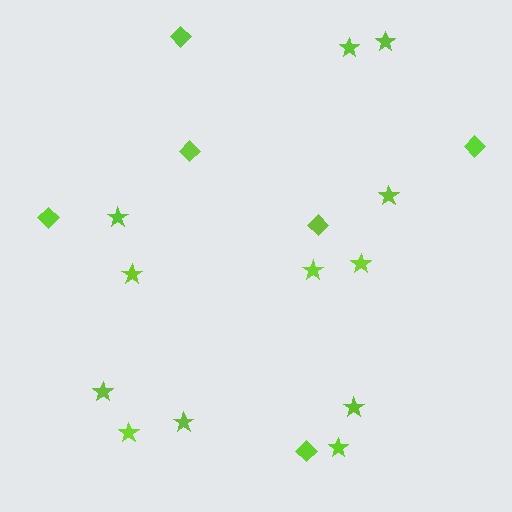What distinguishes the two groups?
There are 2 groups: one group of diamonds (6) and one group of stars (12).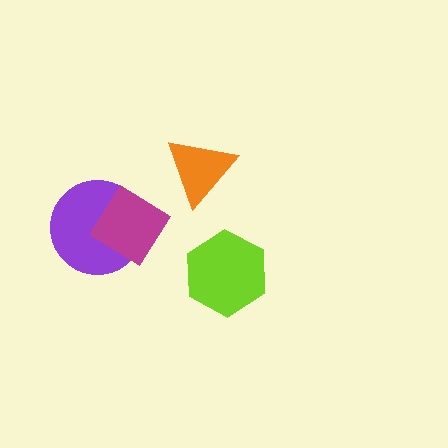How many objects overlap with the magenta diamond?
1 object overlaps with the magenta diamond.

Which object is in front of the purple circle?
The magenta diamond is in front of the purple circle.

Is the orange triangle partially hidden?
No, no other shape covers it.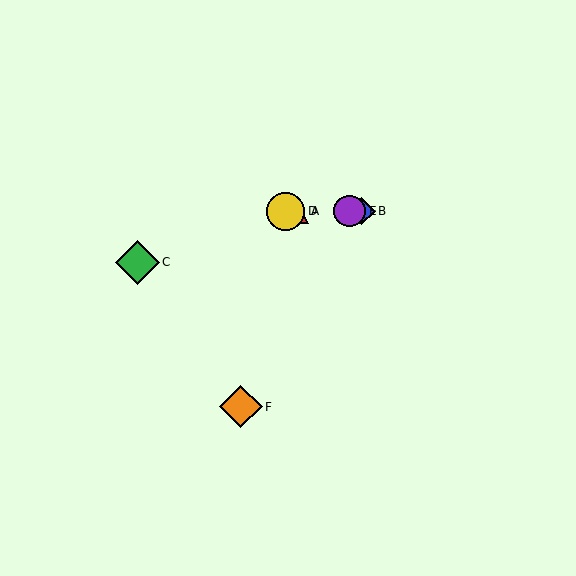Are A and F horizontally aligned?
No, A is at y≈211 and F is at y≈407.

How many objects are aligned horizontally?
4 objects (A, B, D, E) are aligned horizontally.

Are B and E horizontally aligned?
Yes, both are at y≈211.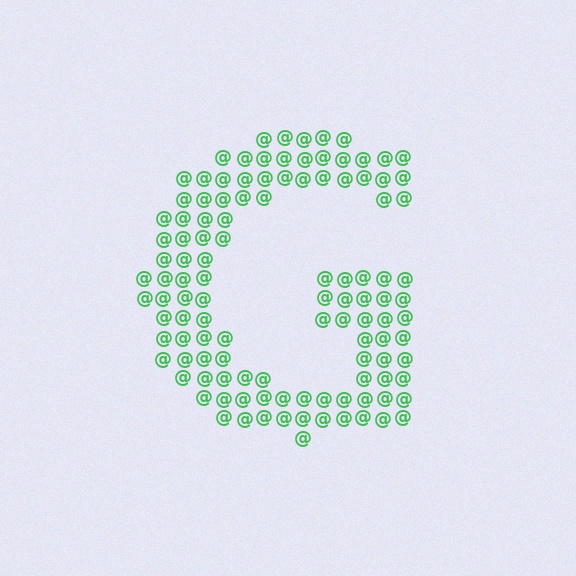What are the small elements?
The small elements are at signs.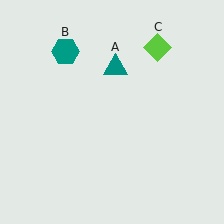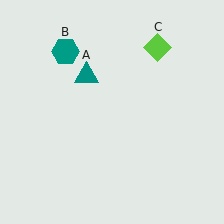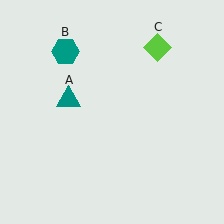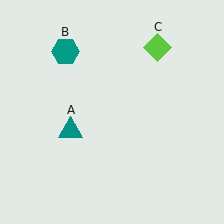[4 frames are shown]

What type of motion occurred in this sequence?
The teal triangle (object A) rotated counterclockwise around the center of the scene.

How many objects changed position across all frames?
1 object changed position: teal triangle (object A).